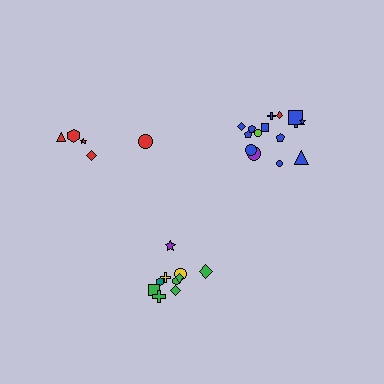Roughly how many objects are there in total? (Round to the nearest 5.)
Roughly 30 objects in total.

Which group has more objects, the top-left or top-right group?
The top-right group.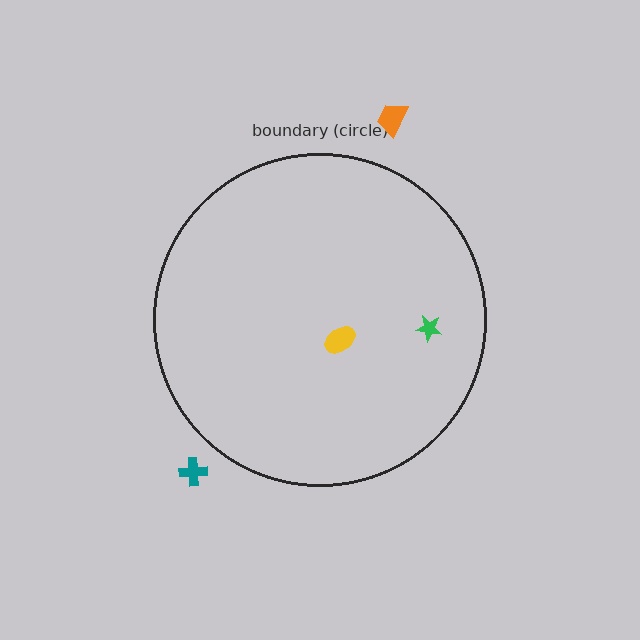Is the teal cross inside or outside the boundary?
Outside.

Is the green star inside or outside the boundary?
Inside.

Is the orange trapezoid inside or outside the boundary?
Outside.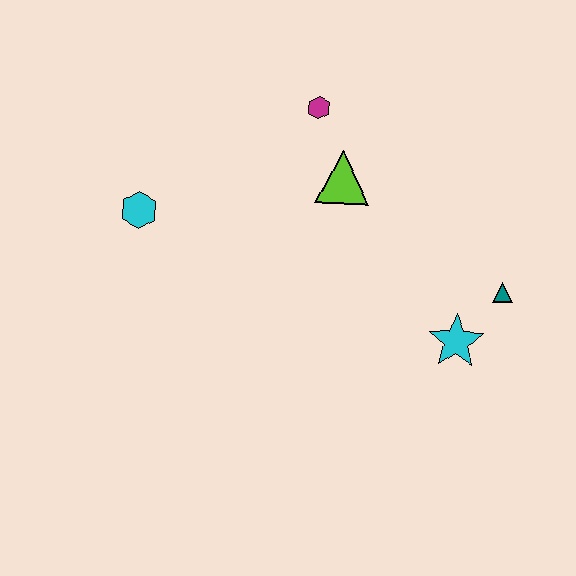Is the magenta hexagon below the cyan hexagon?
No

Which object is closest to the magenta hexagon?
The lime triangle is closest to the magenta hexagon.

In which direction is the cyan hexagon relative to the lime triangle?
The cyan hexagon is to the left of the lime triangle.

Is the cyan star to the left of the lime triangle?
No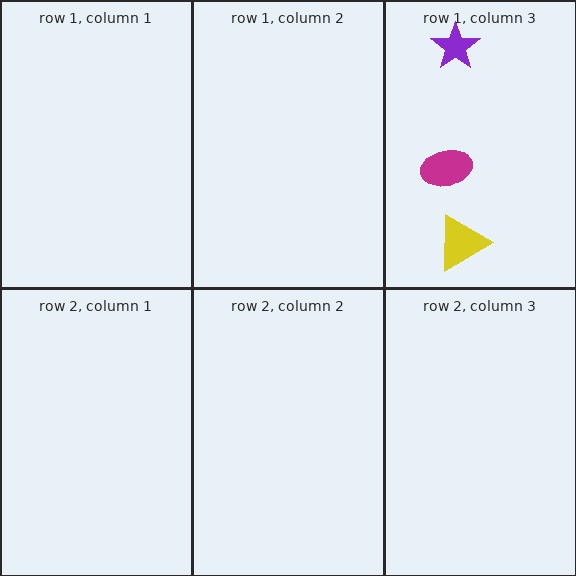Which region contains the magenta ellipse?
The row 1, column 3 region.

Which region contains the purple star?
The row 1, column 3 region.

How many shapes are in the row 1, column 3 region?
3.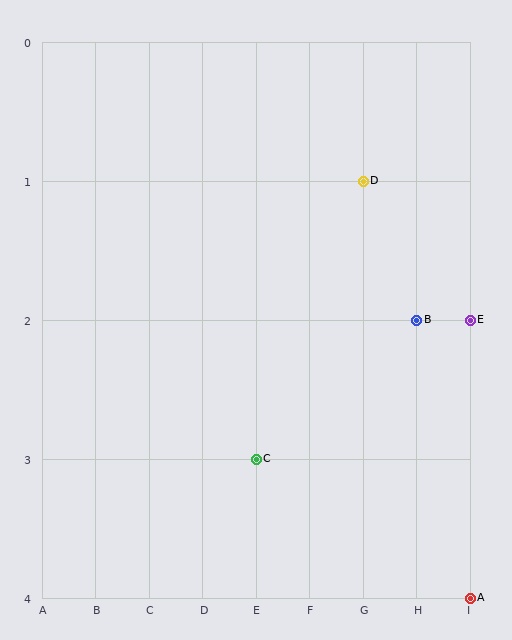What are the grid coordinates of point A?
Point A is at grid coordinates (I, 4).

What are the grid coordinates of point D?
Point D is at grid coordinates (G, 1).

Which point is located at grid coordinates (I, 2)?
Point E is at (I, 2).